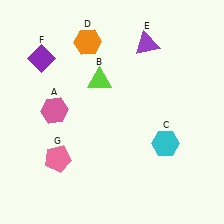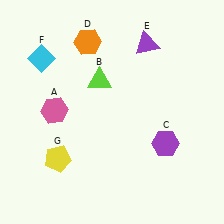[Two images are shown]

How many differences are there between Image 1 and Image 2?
There are 3 differences between the two images.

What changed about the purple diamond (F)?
In Image 1, F is purple. In Image 2, it changed to cyan.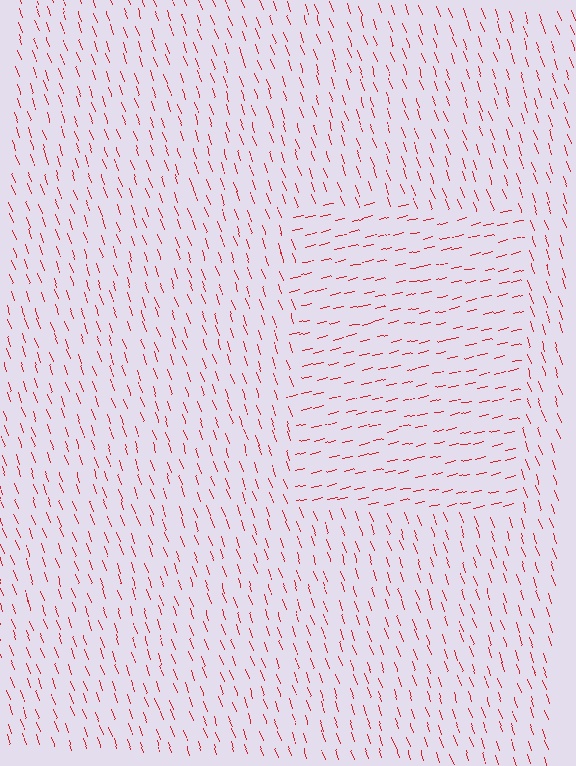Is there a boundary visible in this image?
Yes, there is a texture boundary formed by a change in line orientation.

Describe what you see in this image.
The image is filled with small red line segments. A rectangle region in the image has lines oriented differently from the surrounding lines, creating a visible texture boundary.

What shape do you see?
I see a rectangle.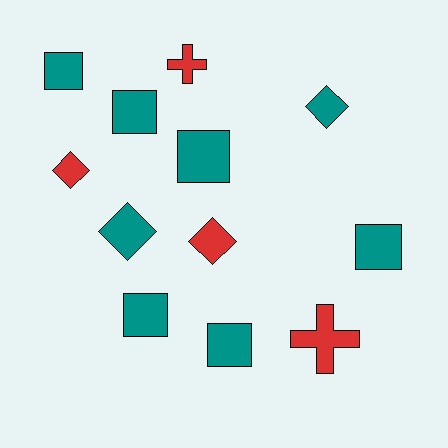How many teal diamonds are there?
There are 2 teal diamonds.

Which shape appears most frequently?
Square, with 6 objects.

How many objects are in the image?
There are 12 objects.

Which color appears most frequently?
Teal, with 8 objects.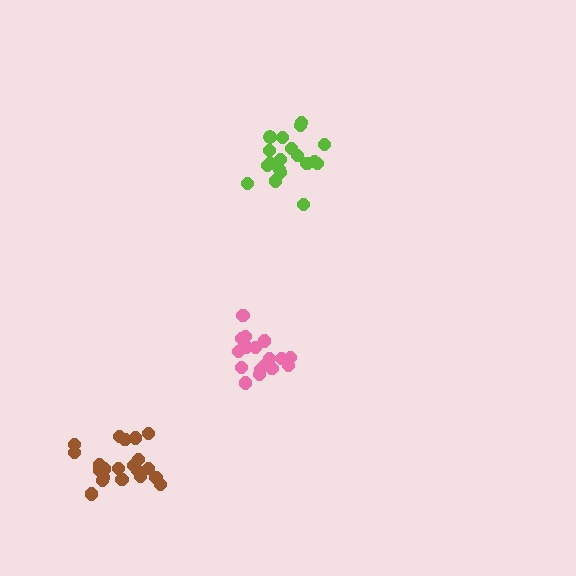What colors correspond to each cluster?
The clusters are colored: pink, brown, lime.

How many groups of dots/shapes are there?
There are 3 groups.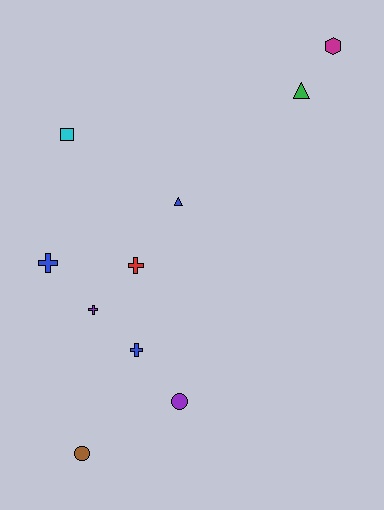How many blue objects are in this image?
There are 3 blue objects.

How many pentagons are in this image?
There are no pentagons.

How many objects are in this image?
There are 10 objects.